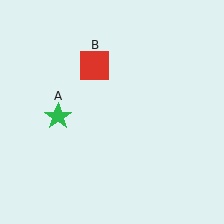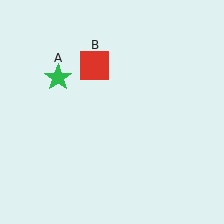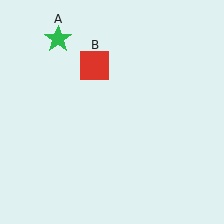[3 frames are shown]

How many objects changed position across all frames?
1 object changed position: green star (object A).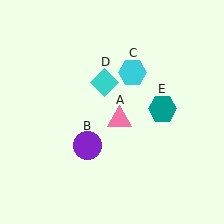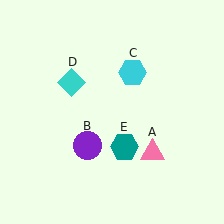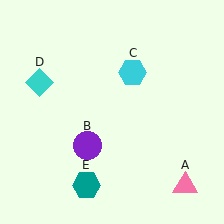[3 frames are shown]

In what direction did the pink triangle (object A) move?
The pink triangle (object A) moved down and to the right.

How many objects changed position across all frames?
3 objects changed position: pink triangle (object A), cyan diamond (object D), teal hexagon (object E).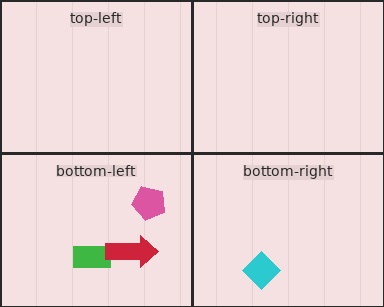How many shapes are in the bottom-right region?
1.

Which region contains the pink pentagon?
The bottom-left region.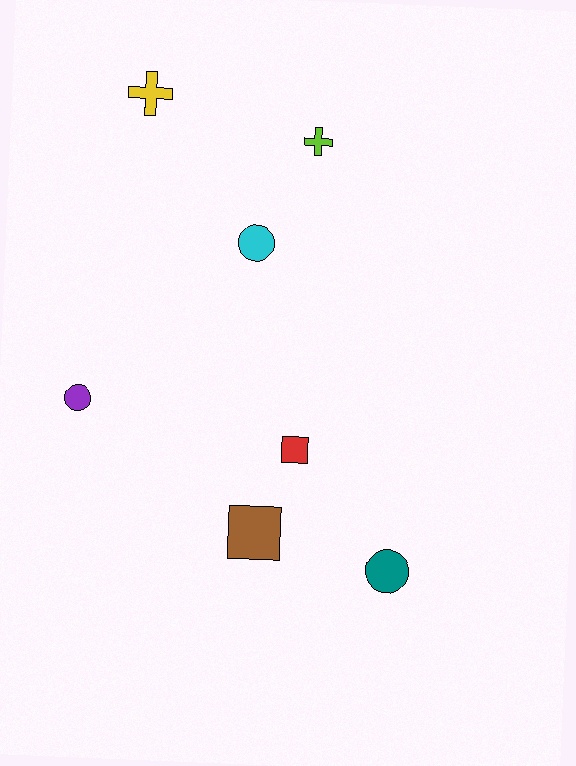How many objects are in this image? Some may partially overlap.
There are 7 objects.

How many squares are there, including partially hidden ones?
There are 2 squares.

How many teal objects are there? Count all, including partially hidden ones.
There is 1 teal object.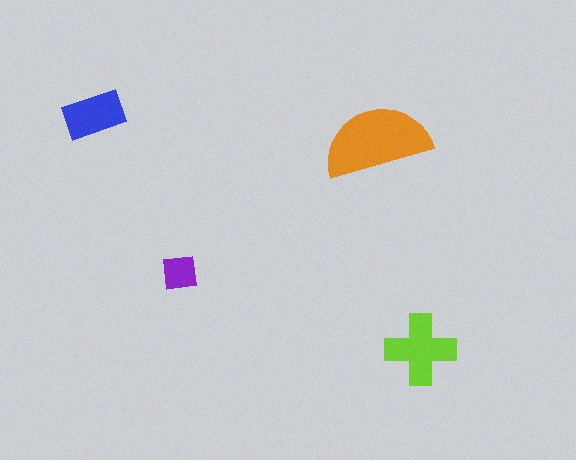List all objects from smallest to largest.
The purple square, the blue rectangle, the lime cross, the orange semicircle.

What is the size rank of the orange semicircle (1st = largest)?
1st.